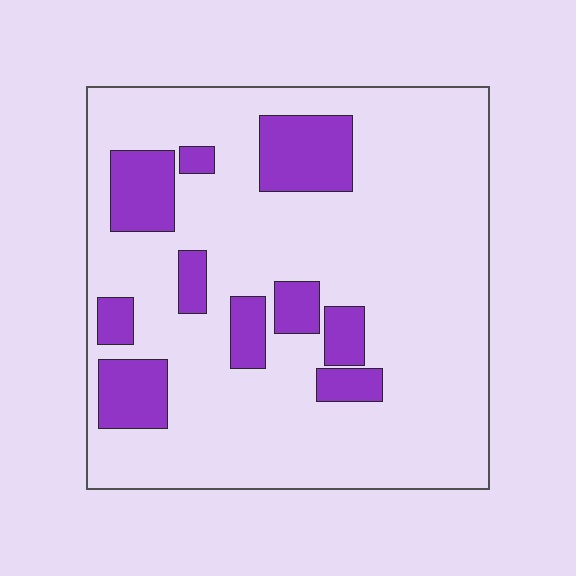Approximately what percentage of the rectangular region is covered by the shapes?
Approximately 20%.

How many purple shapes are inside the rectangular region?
10.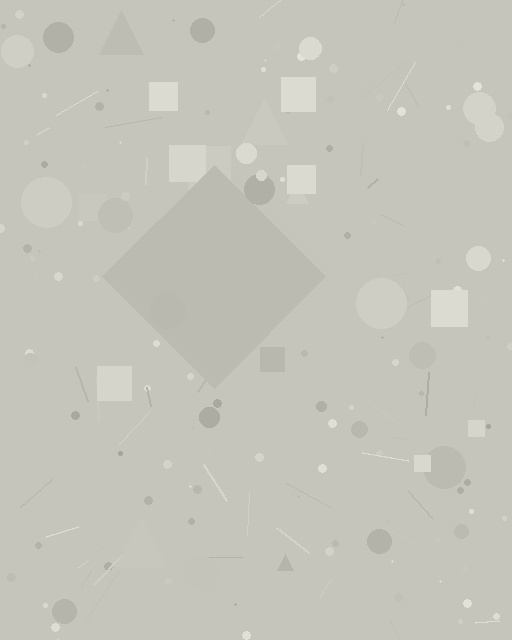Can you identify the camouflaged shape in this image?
The camouflaged shape is a diamond.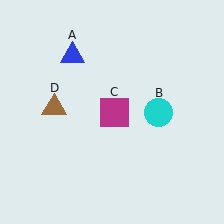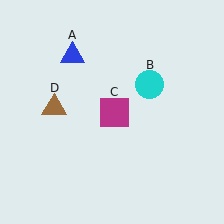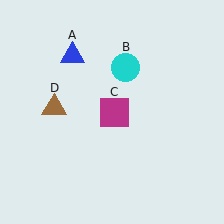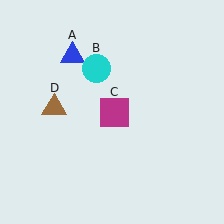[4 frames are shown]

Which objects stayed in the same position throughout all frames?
Blue triangle (object A) and magenta square (object C) and brown triangle (object D) remained stationary.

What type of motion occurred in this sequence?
The cyan circle (object B) rotated counterclockwise around the center of the scene.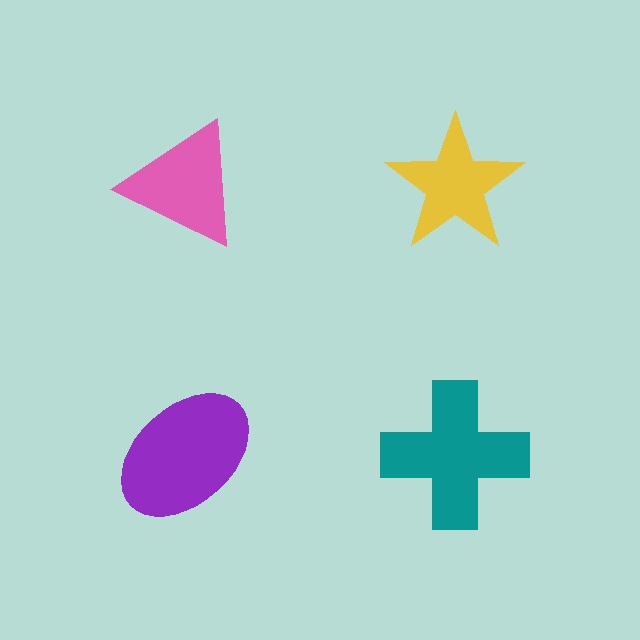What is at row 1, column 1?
A pink triangle.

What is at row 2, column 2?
A teal cross.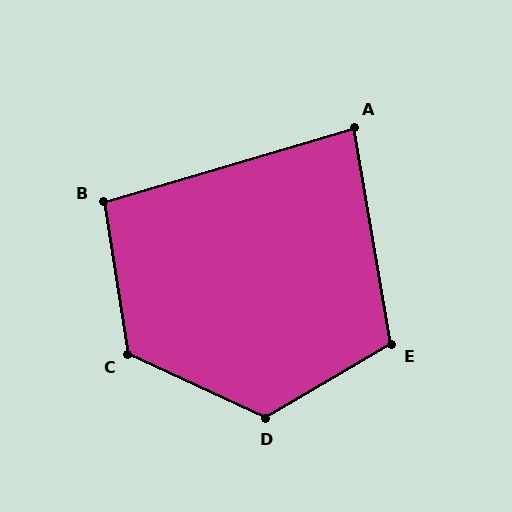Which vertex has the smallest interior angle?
A, at approximately 83 degrees.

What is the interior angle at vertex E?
Approximately 110 degrees (obtuse).